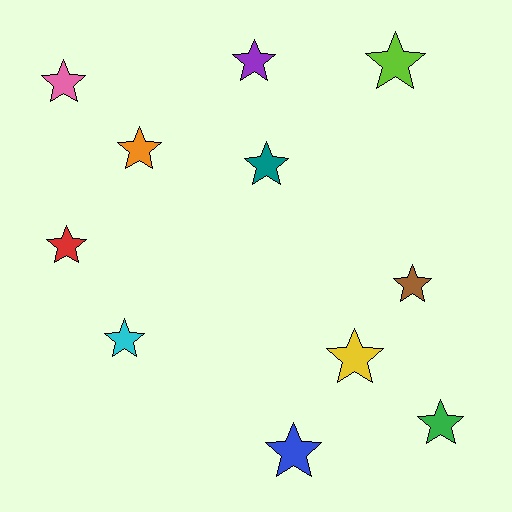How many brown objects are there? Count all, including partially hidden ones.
There is 1 brown object.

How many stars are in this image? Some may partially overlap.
There are 11 stars.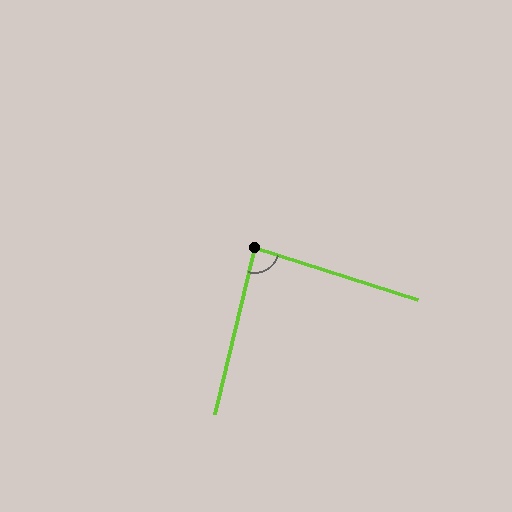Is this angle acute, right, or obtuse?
It is approximately a right angle.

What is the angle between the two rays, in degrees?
Approximately 86 degrees.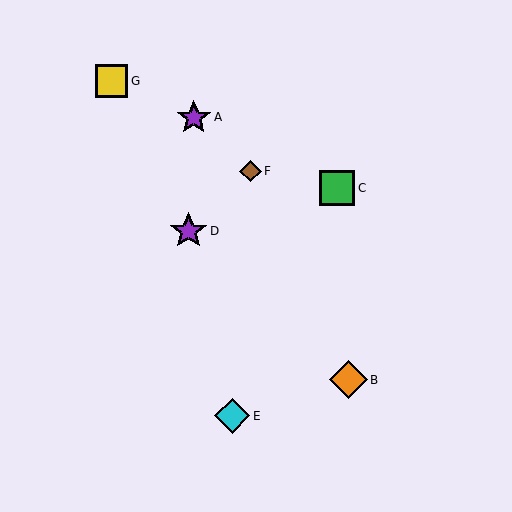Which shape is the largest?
The orange diamond (labeled B) is the largest.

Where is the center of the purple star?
The center of the purple star is at (194, 117).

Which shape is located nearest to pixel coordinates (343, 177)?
The green square (labeled C) at (337, 188) is nearest to that location.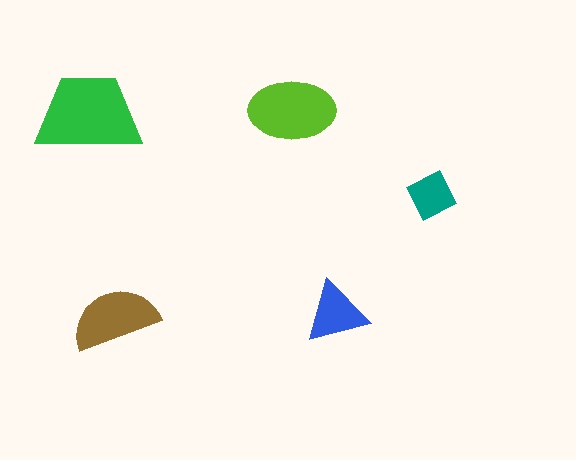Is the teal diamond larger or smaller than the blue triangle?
Smaller.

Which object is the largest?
The green trapezoid.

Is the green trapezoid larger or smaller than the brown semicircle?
Larger.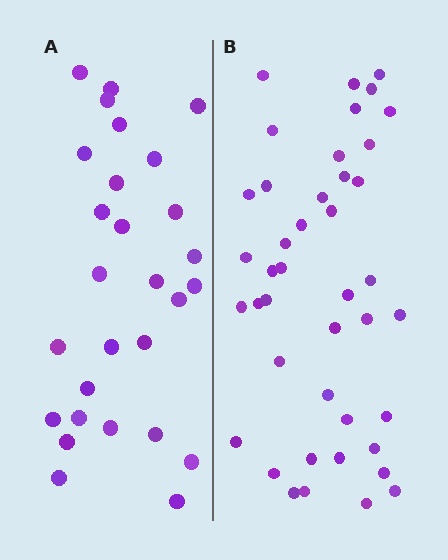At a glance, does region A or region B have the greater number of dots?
Region B (the right region) has more dots.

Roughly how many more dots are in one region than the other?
Region B has approximately 15 more dots than region A.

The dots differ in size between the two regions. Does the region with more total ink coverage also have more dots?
No. Region A has more total ink coverage because its dots are larger, but region B actually contains more individual dots. Total area can be misleading — the number of items is what matters here.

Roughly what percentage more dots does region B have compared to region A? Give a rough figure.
About 50% more.